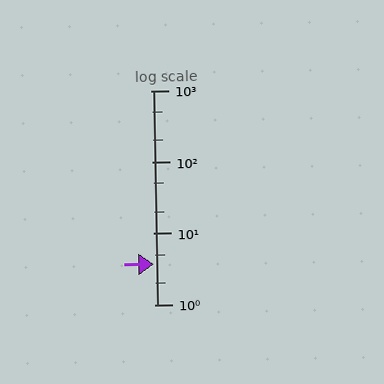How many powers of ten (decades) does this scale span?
The scale spans 3 decades, from 1 to 1000.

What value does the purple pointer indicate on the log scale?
The pointer indicates approximately 3.7.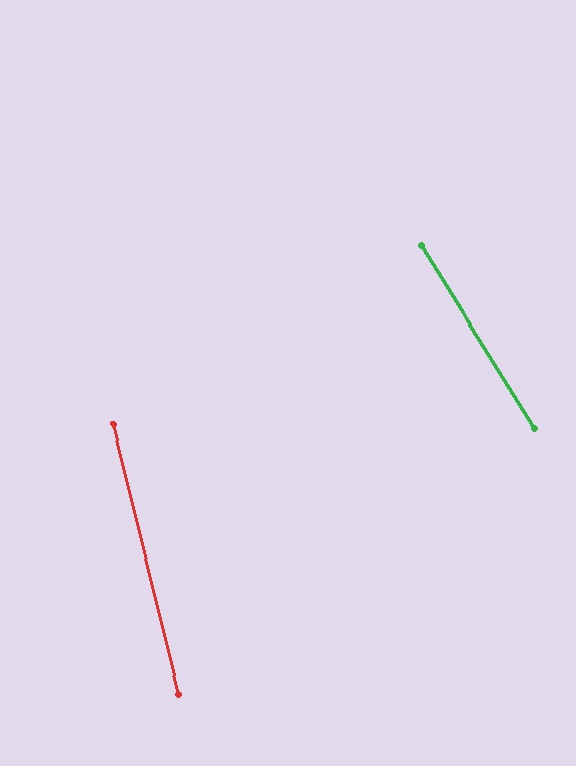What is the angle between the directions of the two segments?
Approximately 18 degrees.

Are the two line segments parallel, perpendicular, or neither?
Neither parallel nor perpendicular — they differ by about 18°.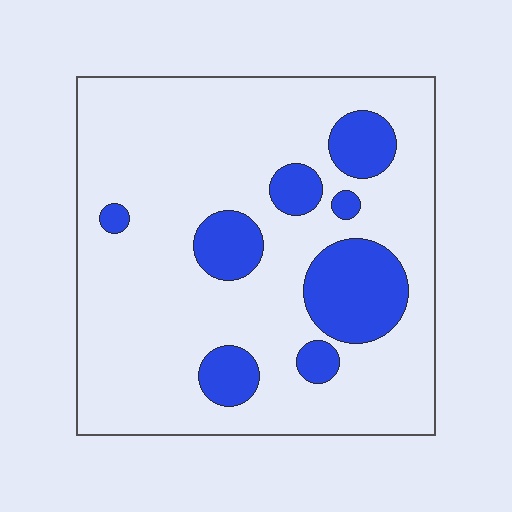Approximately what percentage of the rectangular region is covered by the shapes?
Approximately 20%.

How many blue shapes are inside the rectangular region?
8.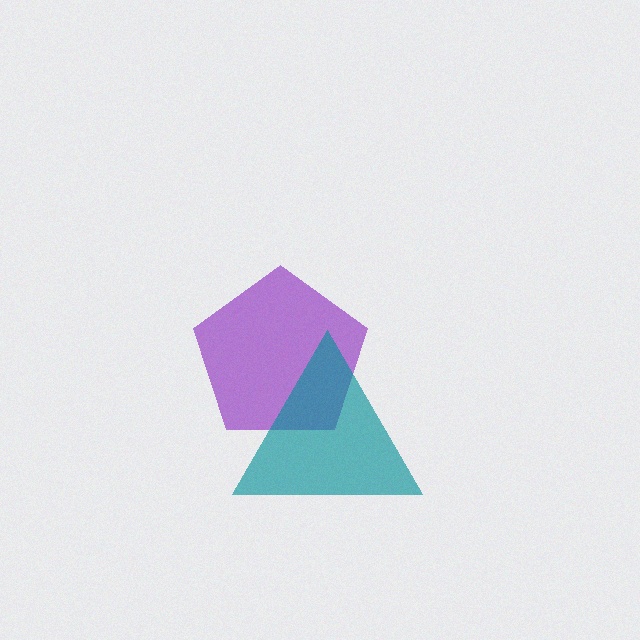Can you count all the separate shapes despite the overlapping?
Yes, there are 2 separate shapes.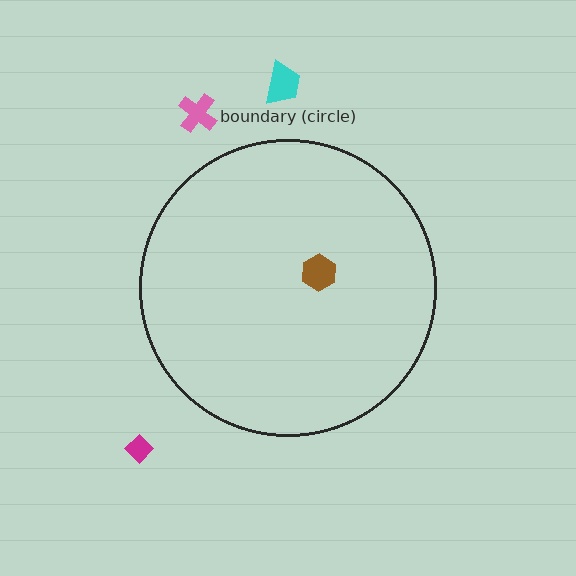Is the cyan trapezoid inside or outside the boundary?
Outside.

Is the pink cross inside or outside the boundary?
Outside.